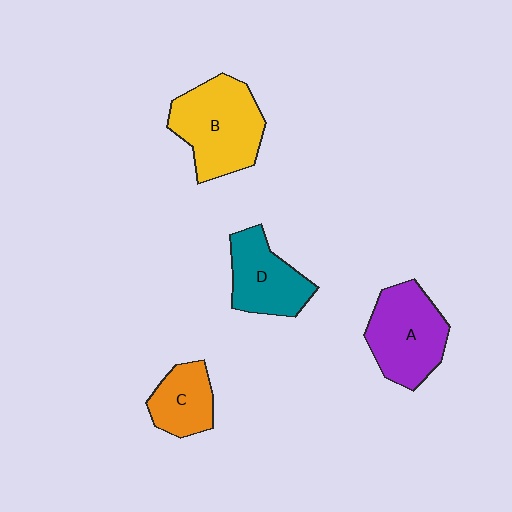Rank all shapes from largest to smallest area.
From largest to smallest: B (yellow), A (purple), D (teal), C (orange).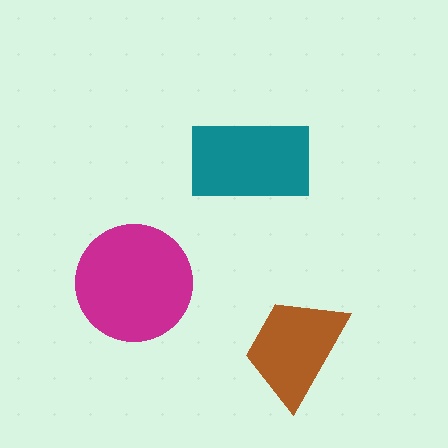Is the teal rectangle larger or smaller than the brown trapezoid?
Larger.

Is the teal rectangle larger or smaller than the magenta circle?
Smaller.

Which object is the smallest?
The brown trapezoid.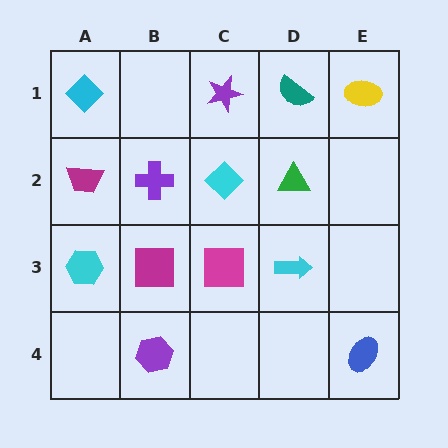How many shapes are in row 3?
4 shapes.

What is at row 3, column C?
A magenta square.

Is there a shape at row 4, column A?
No, that cell is empty.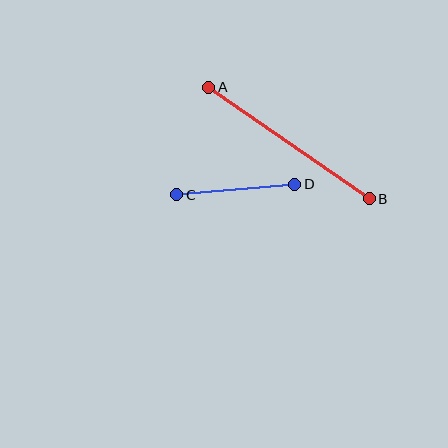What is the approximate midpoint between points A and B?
The midpoint is at approximately (289, 143) pixels.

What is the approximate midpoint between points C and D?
The midpoint is at approximately (236, 189) pixels.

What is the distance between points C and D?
The distance is approximately 119 pixels.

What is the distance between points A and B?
The distance is approximately 196 pixels.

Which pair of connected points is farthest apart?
Points A and B are farthest apart.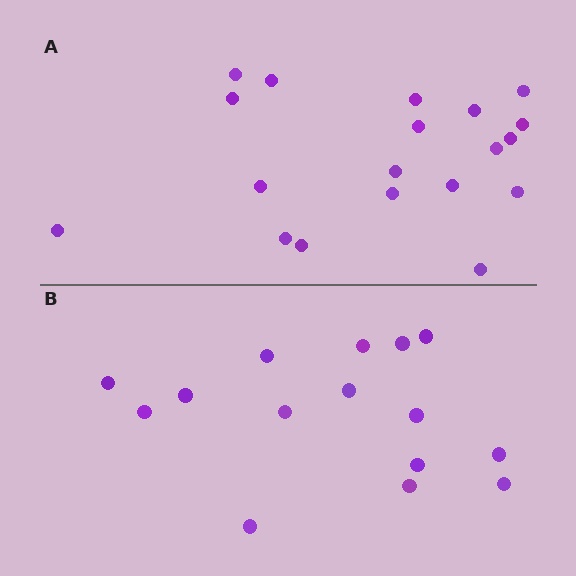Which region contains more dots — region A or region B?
Region A (the top region) has more dots.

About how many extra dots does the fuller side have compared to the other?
Region A has about 4 more dots than region B.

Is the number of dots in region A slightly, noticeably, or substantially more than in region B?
Region A has noticeably more, but not dramatically so. The ratio is roughly 1.3 to 1.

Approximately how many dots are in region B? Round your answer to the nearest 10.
About 20 dots. (The exact count is 15, which rounds to 20.)